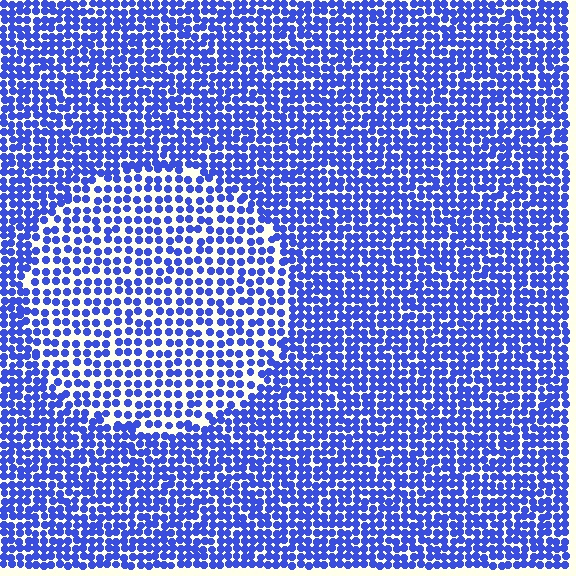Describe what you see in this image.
The image contains small blue elements arranged at two different densities. A circle-shaped region is visible where the elements are less densely packed than the surrounding area.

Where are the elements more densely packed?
The elements are more densely packed outside the circle boundary.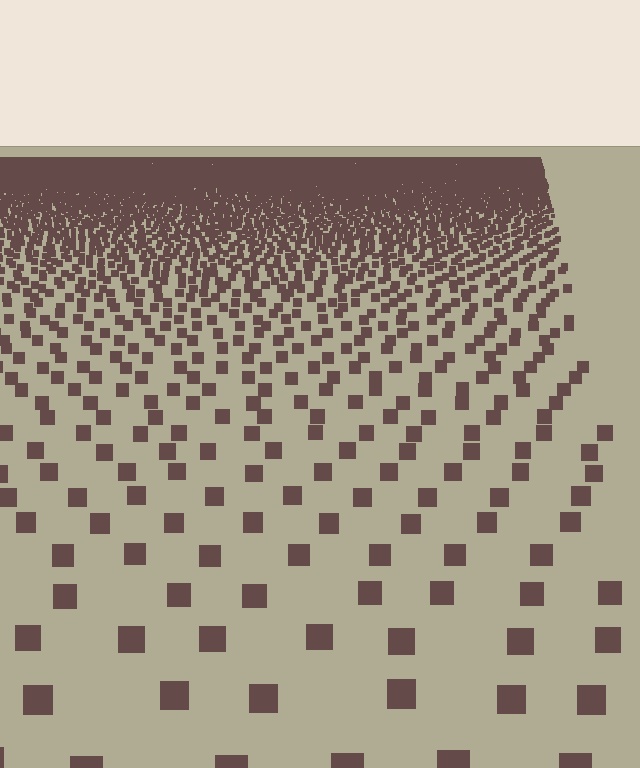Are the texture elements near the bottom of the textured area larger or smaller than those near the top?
Larger. Near the bottom, elements are closer to the viewer and appear at a bigger on-screen size.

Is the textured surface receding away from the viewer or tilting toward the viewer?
The surface is receding away from the viewer. Texture elements get smaller and denser toward the top.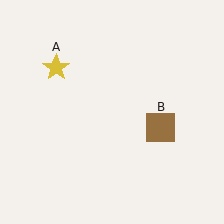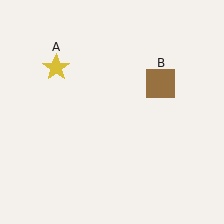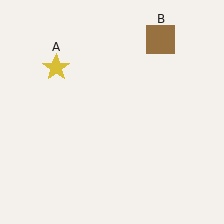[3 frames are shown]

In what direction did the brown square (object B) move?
The brown square (object B) moved up.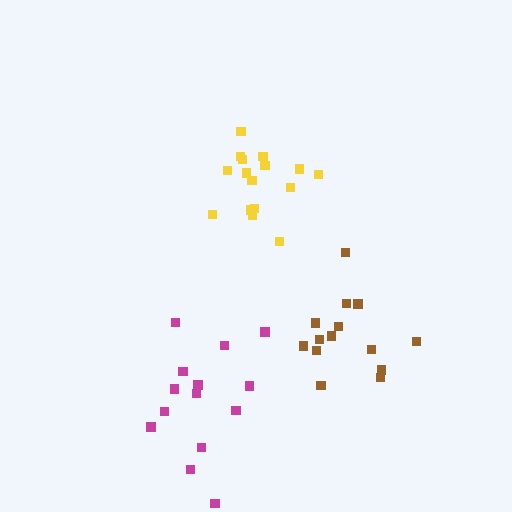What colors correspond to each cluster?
The clusters are colored: magenta, yellow, brown.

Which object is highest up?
The yellow cluster is topmost.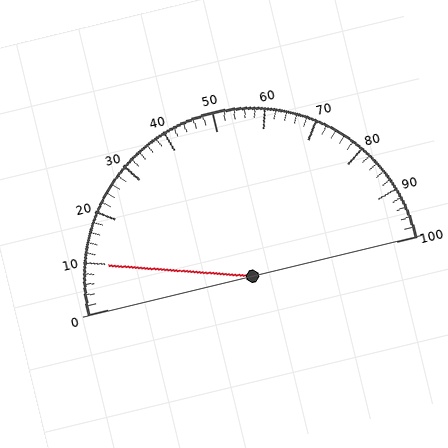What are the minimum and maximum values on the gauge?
The gauge ranges from 0 to 100.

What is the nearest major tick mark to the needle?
The nearest major tick mark is 10.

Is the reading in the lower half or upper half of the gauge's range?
The reading is in the lower half of the range (0 to 100).